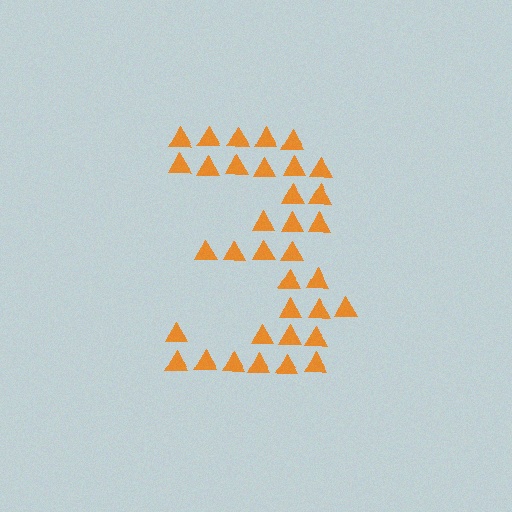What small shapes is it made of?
It is made of small triangles.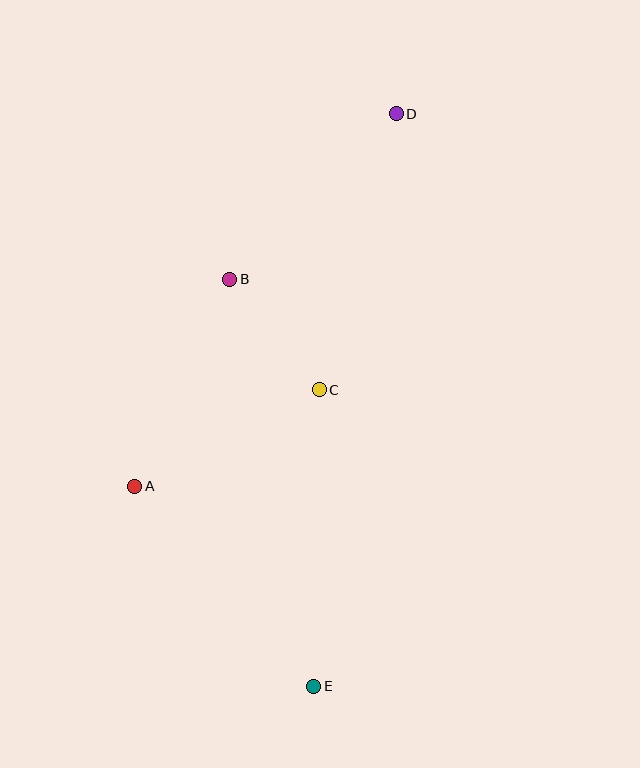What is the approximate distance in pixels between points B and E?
The distance between B and E is approximately 416 pixels.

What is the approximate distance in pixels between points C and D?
The distance between C and D is approximately 286 pixels.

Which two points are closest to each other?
Points B and C are closest to each other.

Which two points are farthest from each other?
Points D and E are farthest from each other.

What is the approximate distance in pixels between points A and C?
The distance between A and C is approximately 208 pixels.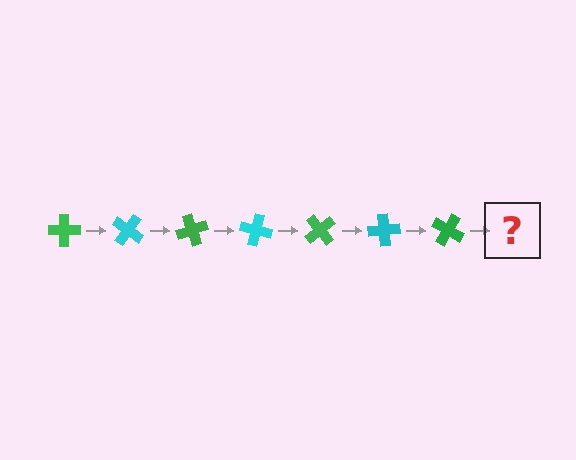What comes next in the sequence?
The next element should be a cyan cross, rotated 245 degrees from the start.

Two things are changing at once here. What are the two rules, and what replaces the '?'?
The two rules are that it rotates 35 degrees each step and the color cycles through green and cyan. The '?' should be a cyan cross, rotated 245 degrees from the start.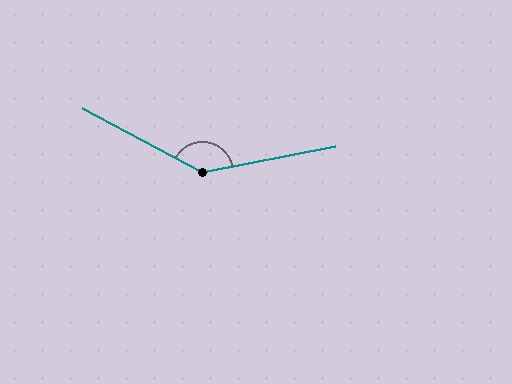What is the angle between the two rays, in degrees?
Approximately 141 degrees.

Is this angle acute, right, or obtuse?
It is obtuse.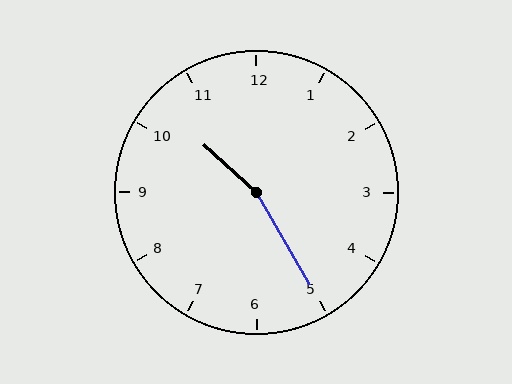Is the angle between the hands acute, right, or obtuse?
It is obtuse.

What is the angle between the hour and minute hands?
Approximately 162 degrees.